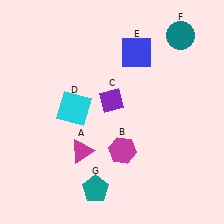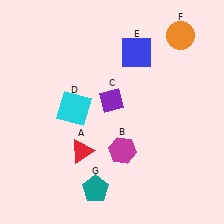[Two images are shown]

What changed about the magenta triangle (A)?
In Image 1, A is magenta. In Image 2, it changed to red.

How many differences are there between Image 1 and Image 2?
There are 2 differences between the two images.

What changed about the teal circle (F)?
In Image 1, F is teal. In Image 2, it changed to orange.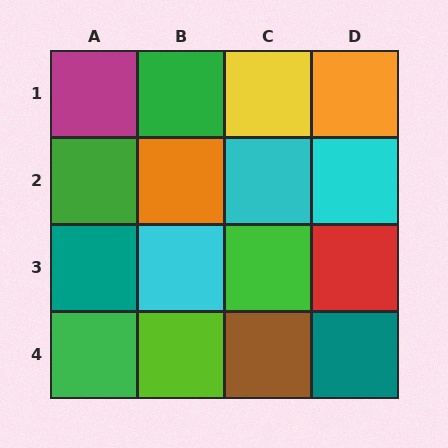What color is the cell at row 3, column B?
Cyan.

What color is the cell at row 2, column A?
Green.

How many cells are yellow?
1 cell is yellow.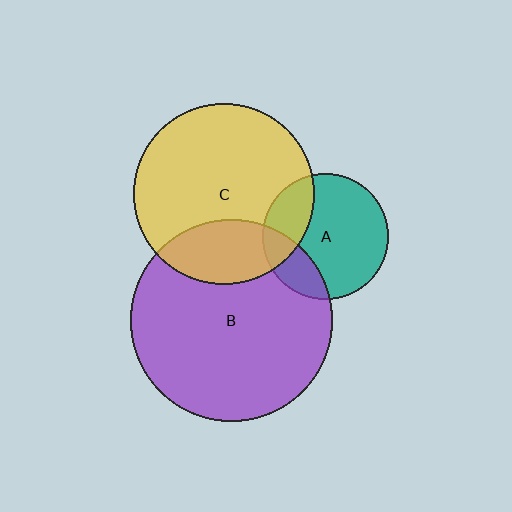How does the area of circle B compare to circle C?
Approximately 1.2 times.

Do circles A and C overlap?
Yes.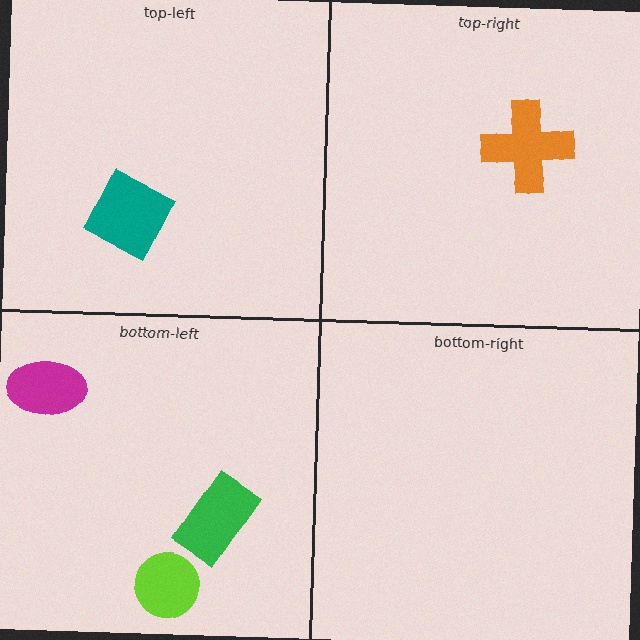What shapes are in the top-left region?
The teal square.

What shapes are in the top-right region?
The orange cross.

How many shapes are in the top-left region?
1.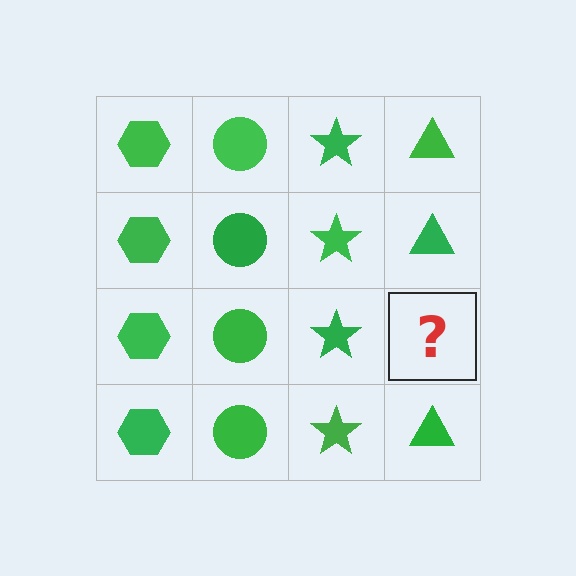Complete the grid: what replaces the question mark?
The question mark should be replaced with a green triangle.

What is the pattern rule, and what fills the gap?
The rule is that each column has a consistent shape. The gap should be filled with a green triangle.